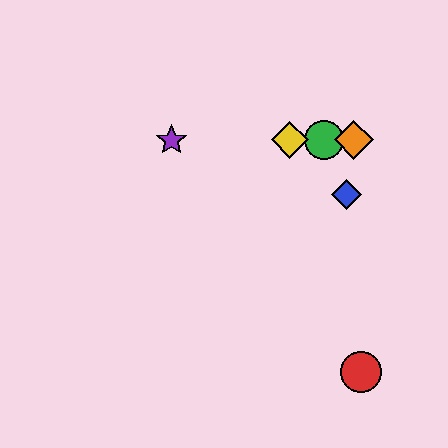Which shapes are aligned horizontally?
The green circle, the yellow diamond, the purple star, the orange diamond are aligned horizontally.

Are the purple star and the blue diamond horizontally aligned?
No, the purple star is at y≈140 and the blue diamond is at y≈194.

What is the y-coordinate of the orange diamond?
The orange diamond is at y≈140.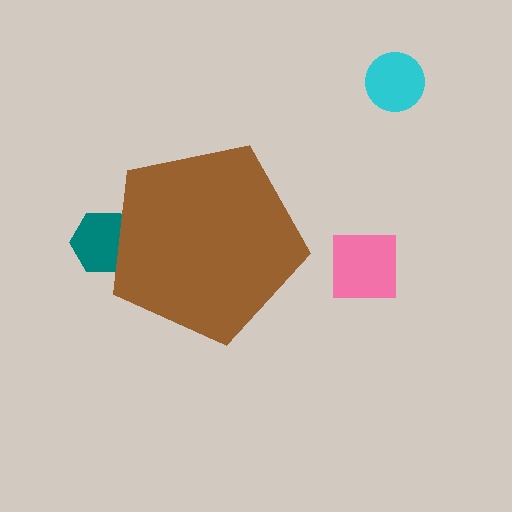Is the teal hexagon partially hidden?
Yes, the teal hexagon is partially hidden behind the brown pentagon.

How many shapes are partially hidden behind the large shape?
1 shape is partially hidden.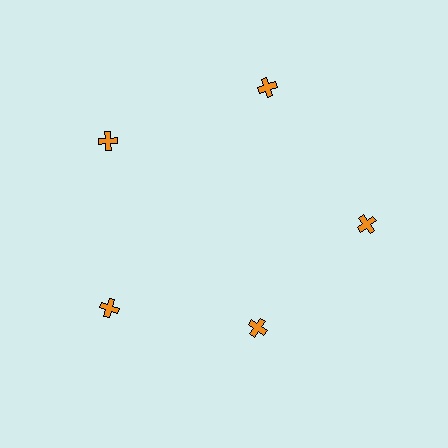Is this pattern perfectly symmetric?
No. The 5 orange crosses are arranged in a ring, but one element near the 5 o'clock position is pulled inward toward the center, breaking the 5-fold rotational symmetry.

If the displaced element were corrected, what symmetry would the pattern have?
It would have 5-fold rotational symmetry — the pattern would map onto itself every 72 degrees.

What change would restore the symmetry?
The symmetry would be restored by moving it outward, back onto the ring so that all 5 crosses sit at equal angles and equal distance from the center.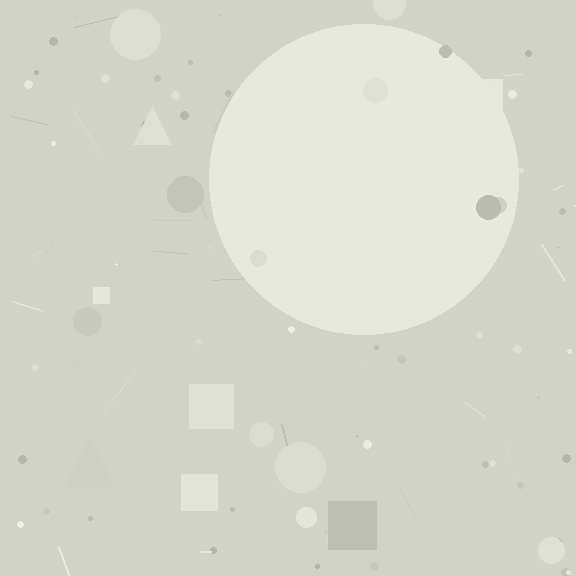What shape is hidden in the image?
A circle is hidden in the image.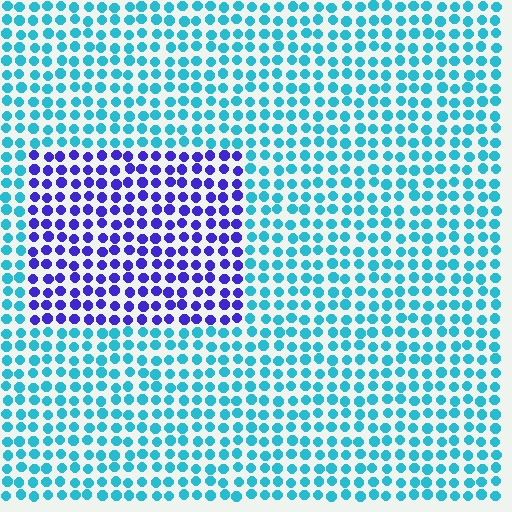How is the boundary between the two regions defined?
The boundary is defined purely by a slight shift in hue (about 62 degrees). Spacing, size, and orientation are identical on both sides.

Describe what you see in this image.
The image is filled with small cyan elements in a uniform arrangement. A rectangle-shaped region is visible where the elements are tinted to a slightly different hue, forming a subtle color boundary.